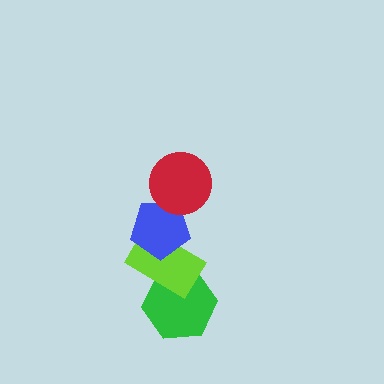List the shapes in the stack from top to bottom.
From top to bottom: the red circle, the blue pentagon, the lime rectangle, the green hexagon.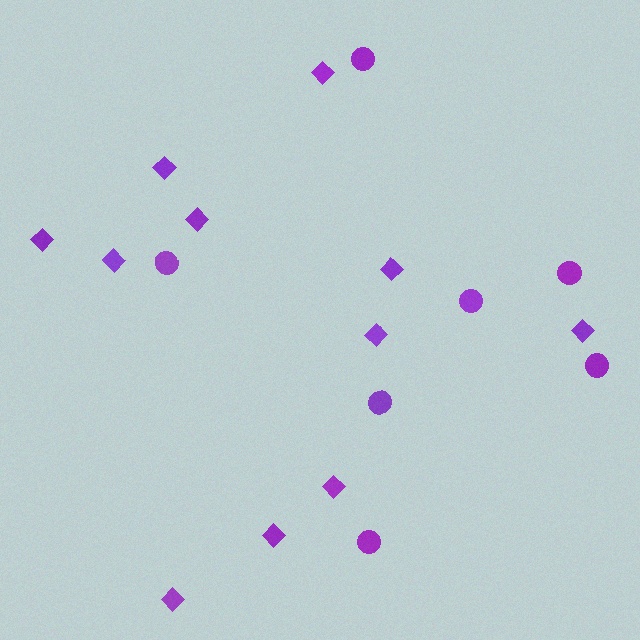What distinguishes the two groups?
There are 2 groups: one group of diamonds (11) and one group of circles (7).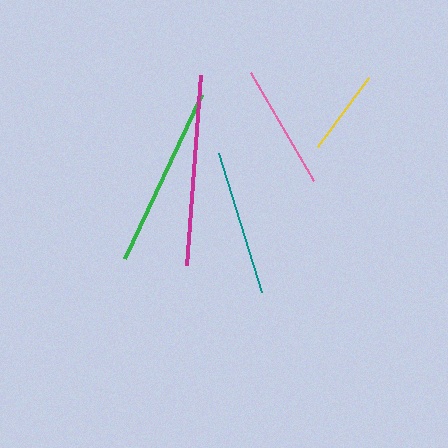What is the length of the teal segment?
The teal segment is approximately 145 pixels long.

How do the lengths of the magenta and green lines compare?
The magenta and green lines are approximately the same length.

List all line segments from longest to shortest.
From longest to shortest: magenta, green, teal, pink, yellow.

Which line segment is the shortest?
The yellow line is the shortest at approximately 86 pixels.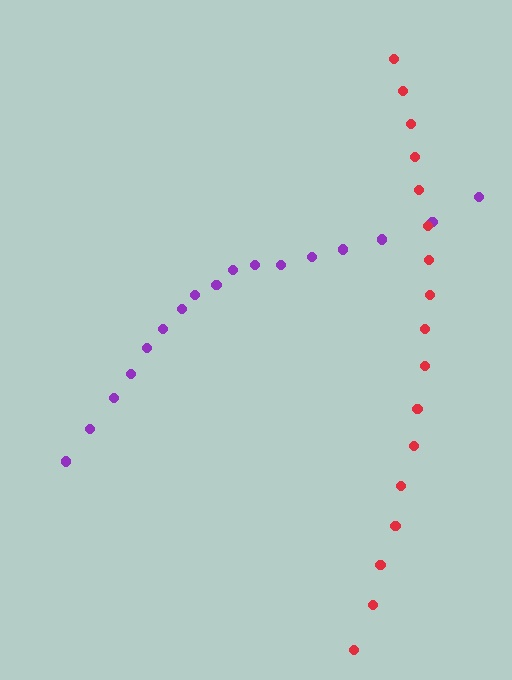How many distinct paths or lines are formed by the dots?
There are 2 distinct paths.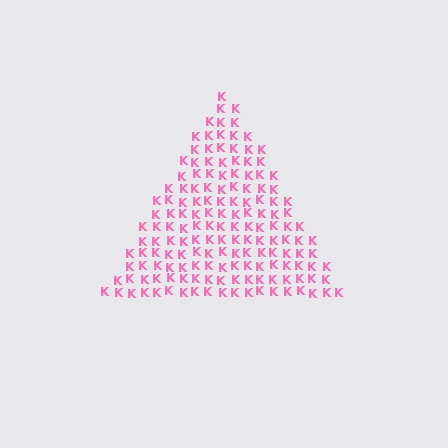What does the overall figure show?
The overall figure shows a triangle.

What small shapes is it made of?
It is made of small letter K's.